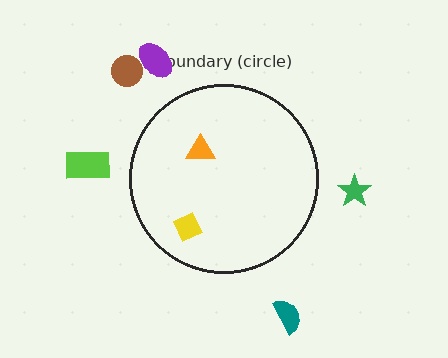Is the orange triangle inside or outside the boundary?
Inside.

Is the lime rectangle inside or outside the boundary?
Outside.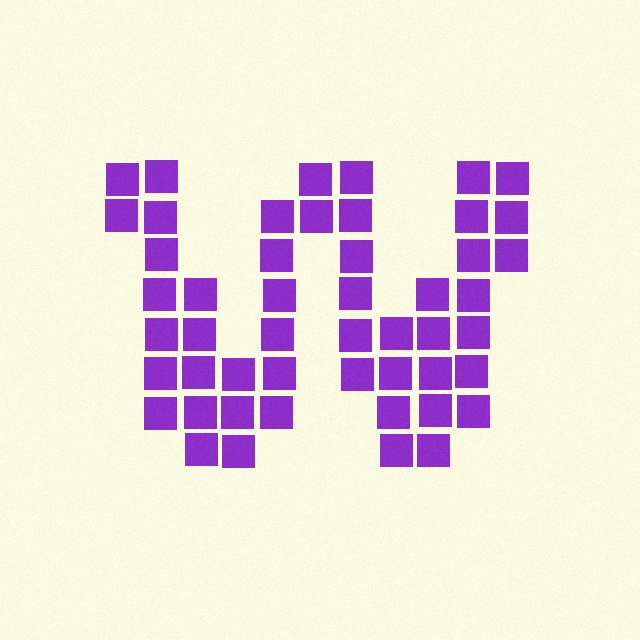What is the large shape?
The large shape is the letter W.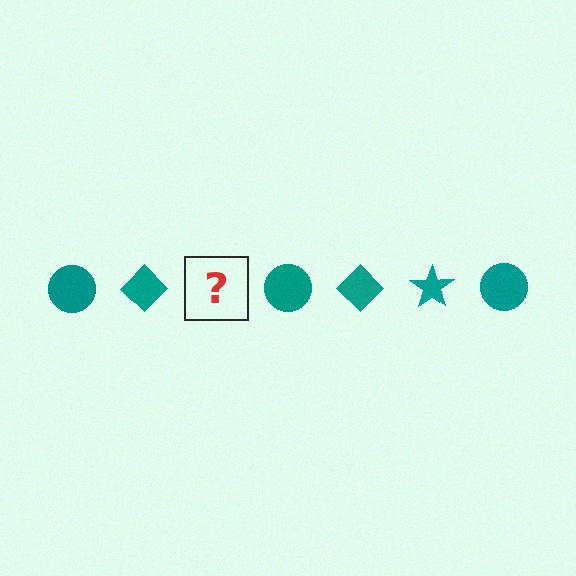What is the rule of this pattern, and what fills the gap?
The rule is that the pattern cycles through circle, diamond, star shapes in teal. The gap should be filled with a teal star.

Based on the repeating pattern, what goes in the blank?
The blank should be a teal star.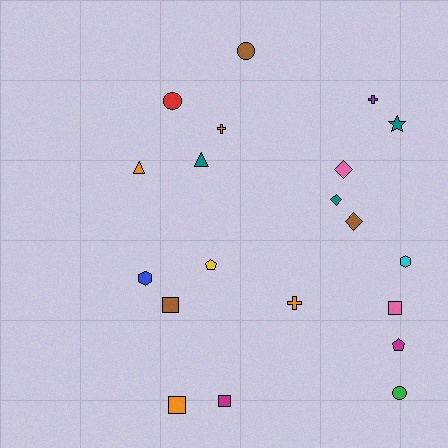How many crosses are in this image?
There are 3 crosses.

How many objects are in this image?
There are 20 objects.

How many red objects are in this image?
There is 1 red object.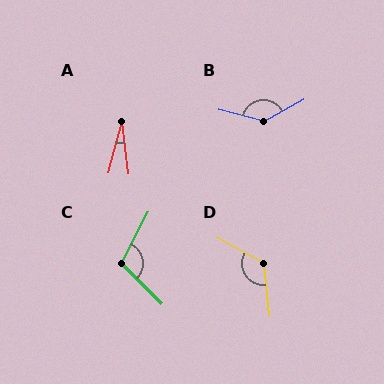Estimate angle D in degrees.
Approximately 124 degrees.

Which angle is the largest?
B, at approximately 136 degrees.